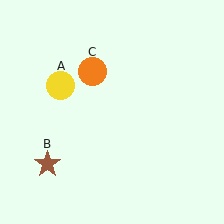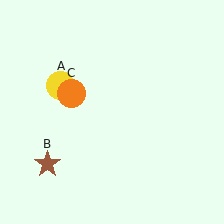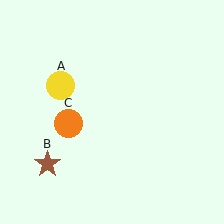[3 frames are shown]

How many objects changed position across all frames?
1 object changed position: orange circle (object C).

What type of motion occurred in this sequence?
The orange circle (object C) rotated counterclockwise around the center of the scene.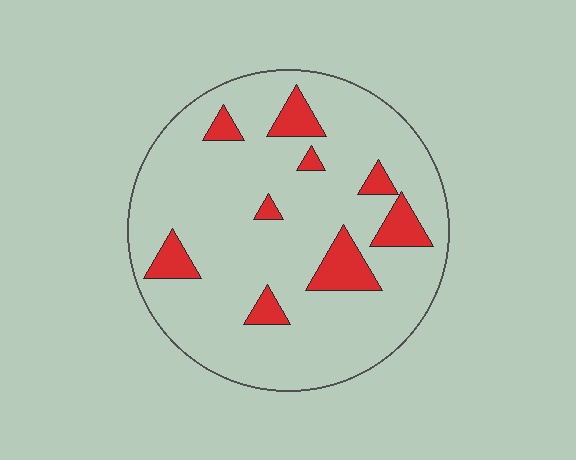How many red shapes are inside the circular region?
9.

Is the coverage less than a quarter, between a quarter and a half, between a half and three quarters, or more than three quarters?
Less than a quarter.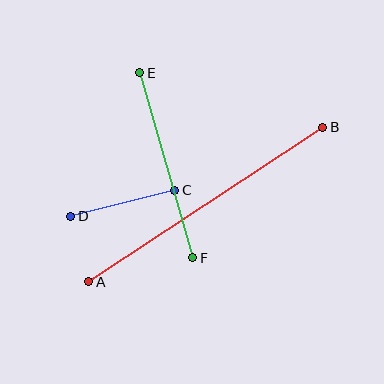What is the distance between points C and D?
The distance is approximately 108 pixels.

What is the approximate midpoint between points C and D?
The midpoint is at approximately (123, 203) pixels.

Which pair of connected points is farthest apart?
Points A and B are farthest apart.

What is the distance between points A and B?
The distance is approximately 280 pixels.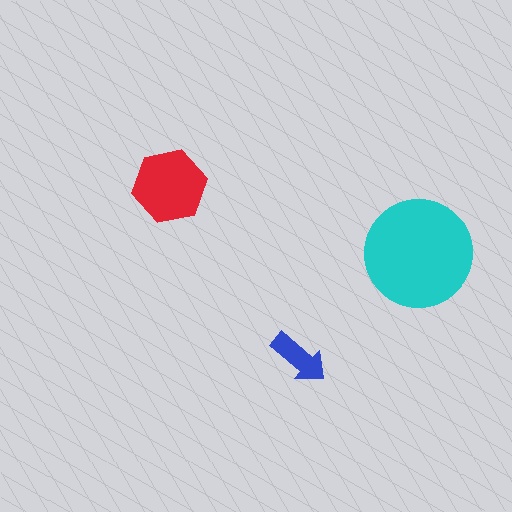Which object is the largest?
The cyan circle.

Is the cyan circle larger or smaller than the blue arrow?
Larger.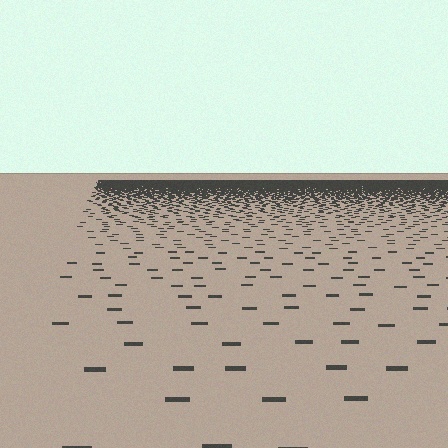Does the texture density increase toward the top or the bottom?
Density increases toward the top.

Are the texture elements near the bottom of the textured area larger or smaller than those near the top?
Larger. Near the bottom, elements are closer to the viewer and appear at a bigger on-screen size.